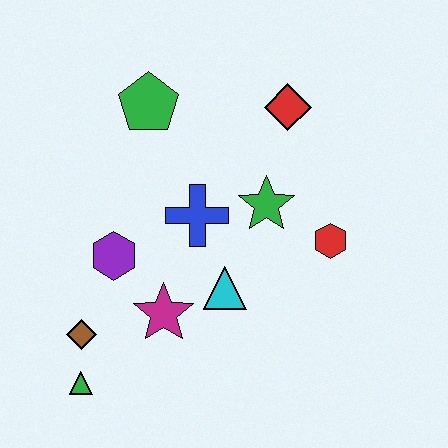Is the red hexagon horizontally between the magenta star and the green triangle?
No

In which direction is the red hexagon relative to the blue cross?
The red hexagon is to the right of the blue cross.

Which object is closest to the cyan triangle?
The magenta star is closest to the cyan triangle.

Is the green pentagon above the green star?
Yes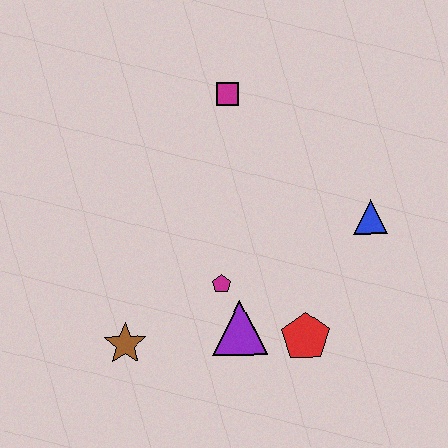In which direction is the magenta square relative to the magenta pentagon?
The magenta square is above the magenta pentagon.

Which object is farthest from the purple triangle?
The magenta square is farthest from the purple triangle.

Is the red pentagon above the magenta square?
No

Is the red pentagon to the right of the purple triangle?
Yes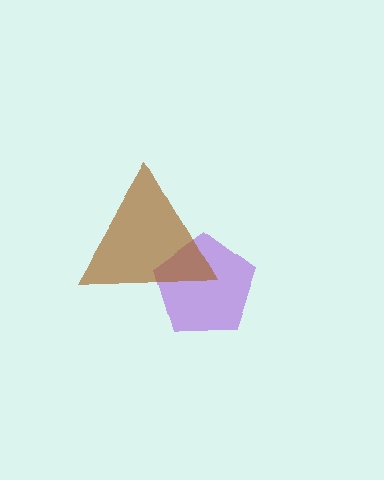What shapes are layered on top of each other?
The layered shapes are: a purple pentagon, a brown triangle.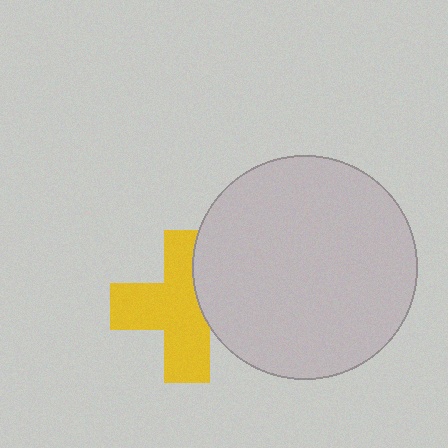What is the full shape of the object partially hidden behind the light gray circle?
The partially hidden object is a yellow cross.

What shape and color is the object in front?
The object in front is a light gray circle.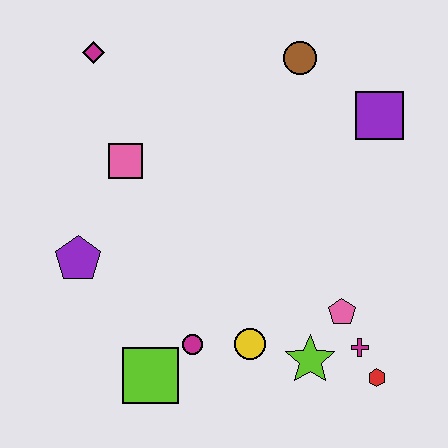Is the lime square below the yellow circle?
Yes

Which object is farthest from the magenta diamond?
The red hexagon is farthest from the magenta diamond.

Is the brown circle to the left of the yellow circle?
No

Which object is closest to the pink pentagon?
The magenta cross is closest to the pink pentagon.